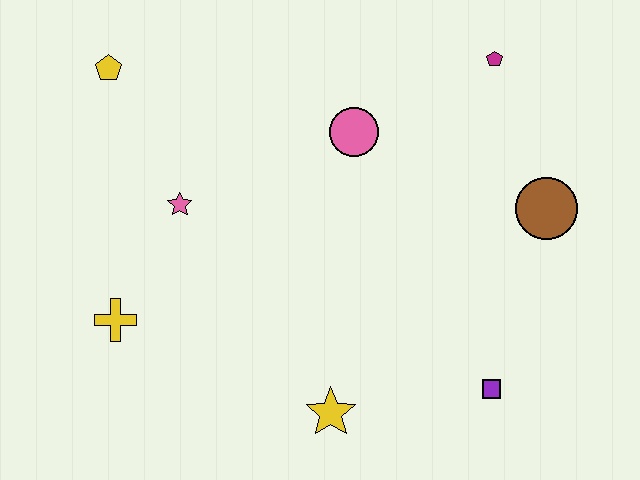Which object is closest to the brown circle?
The magenta pentagon is closest to the brown circle.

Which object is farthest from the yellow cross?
The magenta pentagon is farthest from the yellow cross.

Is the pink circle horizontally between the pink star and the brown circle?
Yes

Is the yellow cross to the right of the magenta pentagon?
No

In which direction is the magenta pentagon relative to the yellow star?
The magenta pentagon is above the yellow star.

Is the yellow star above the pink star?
No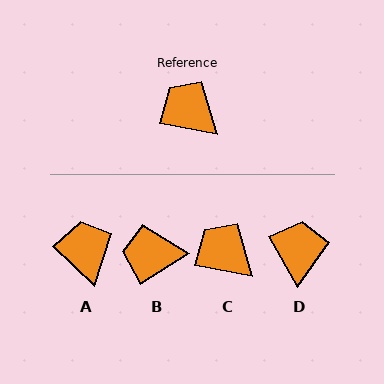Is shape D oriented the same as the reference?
No, it is off by about 50 degrees.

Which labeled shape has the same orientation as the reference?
C.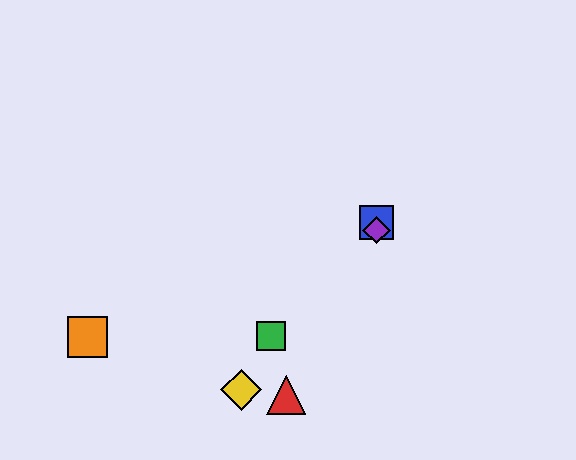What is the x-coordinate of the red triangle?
The red triangle is at x≈286.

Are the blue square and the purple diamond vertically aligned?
Yes, both are at x≈377.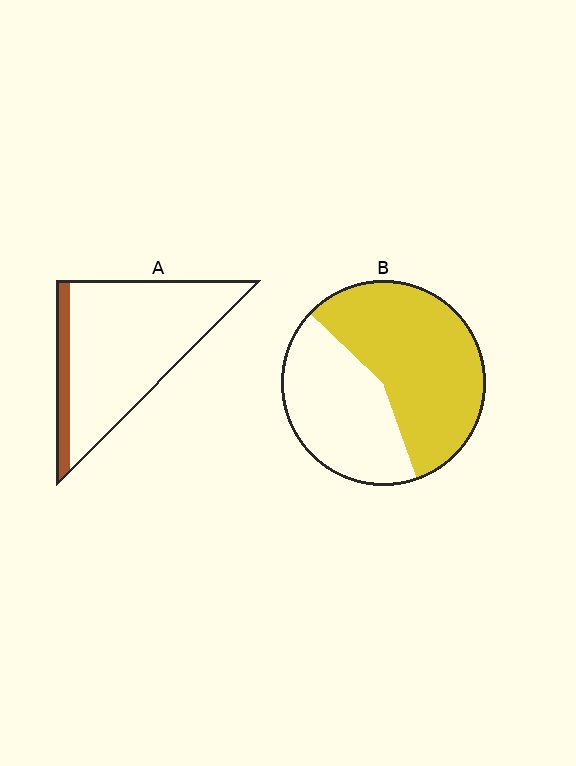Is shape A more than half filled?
No.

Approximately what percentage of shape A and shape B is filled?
A is approximately 15% and B is approximately 60%.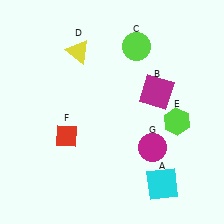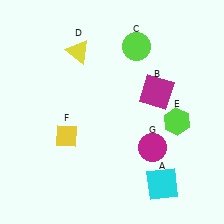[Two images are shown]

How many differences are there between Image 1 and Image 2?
There is 1 difference between the two images.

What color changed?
The diamond (F) changed from red in Image 1 to yellow in Image 2.